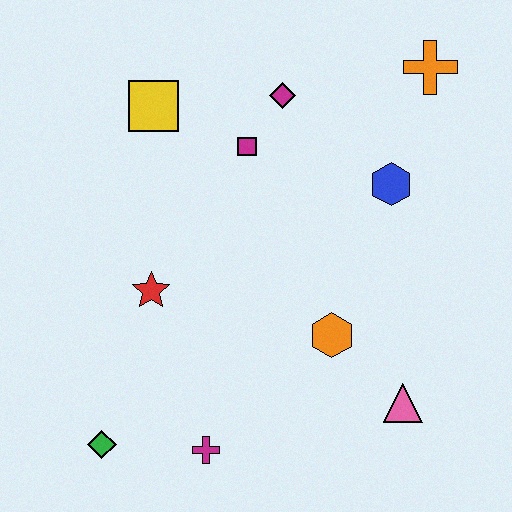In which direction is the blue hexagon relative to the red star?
The blue hexagon is to the right of the red star.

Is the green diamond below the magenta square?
Yes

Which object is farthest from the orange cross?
The green diamond is farthest from the orange cross.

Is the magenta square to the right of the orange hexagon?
No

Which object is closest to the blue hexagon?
The orange cross is closest to the blue hexagon.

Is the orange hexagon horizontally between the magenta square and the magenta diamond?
No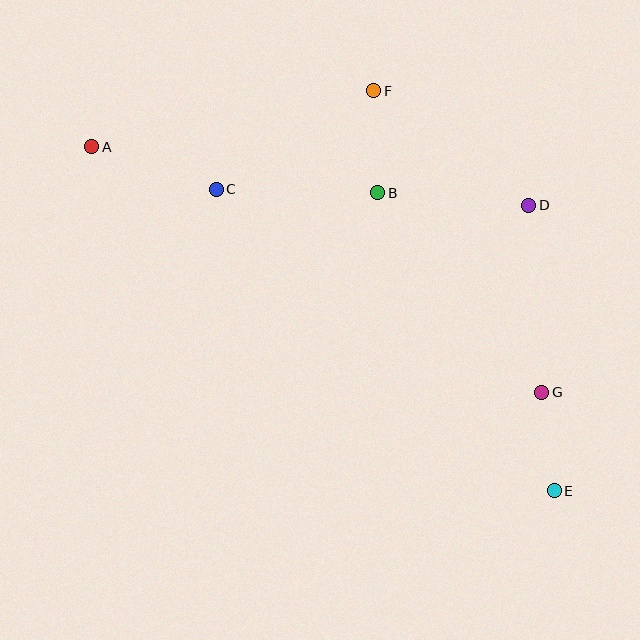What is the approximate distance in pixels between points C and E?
The distance between C and E is approximately 453 pixels.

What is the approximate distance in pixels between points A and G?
The distance between A and G is approximately 512 pixels.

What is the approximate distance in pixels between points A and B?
The distance between A and B is approximately 290 pixels.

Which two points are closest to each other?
Points E and G are closest to each other.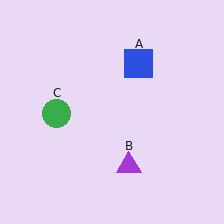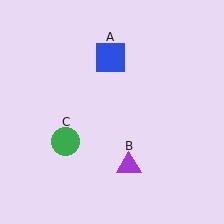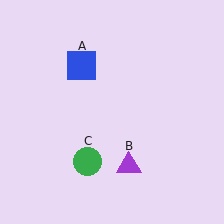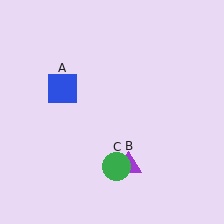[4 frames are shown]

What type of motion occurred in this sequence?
The blue square (object A), green circle (object C) rotated counterclockwise around the center of the scene.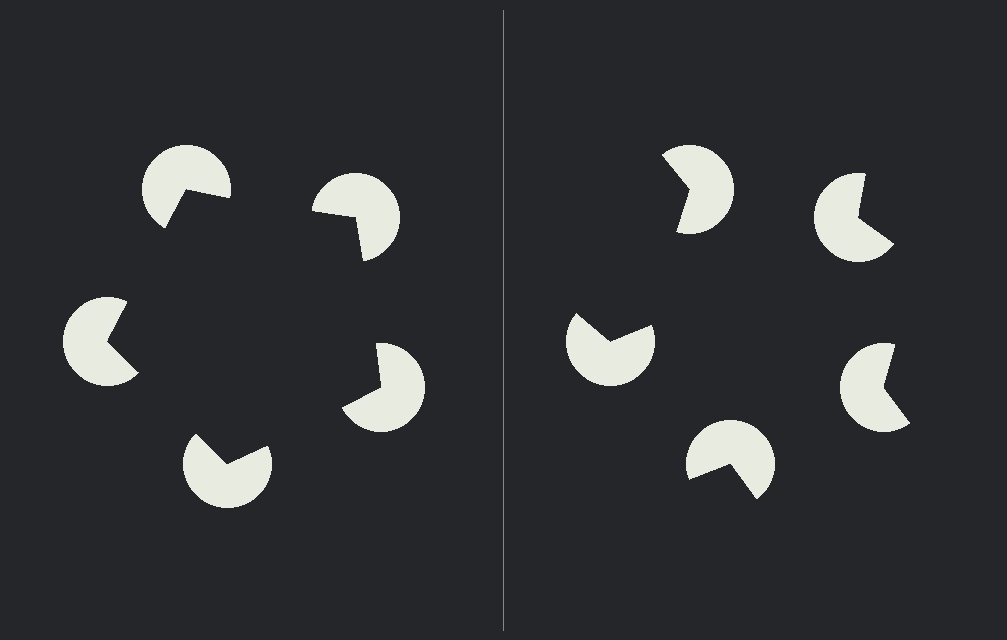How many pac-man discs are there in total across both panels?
10 — 5 on each side.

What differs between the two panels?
The pac-man discs are positioned identically on both sides; only the wedge orientations differ. On the left they align to a pentagon; on the right they are misaligned.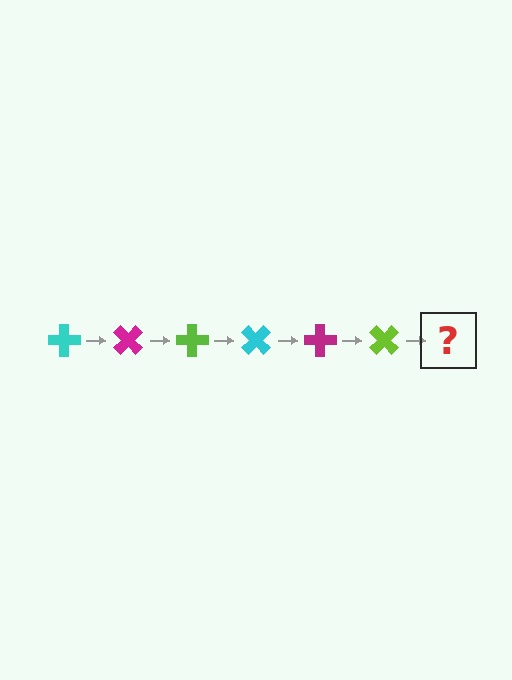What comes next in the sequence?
The next element should be a cyan cross, rotated 270 degrees from the start.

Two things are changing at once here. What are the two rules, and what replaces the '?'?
The two rules are that it rotates 45 degrees each step and the color cycles through cyan, magenta, and lime. The '?' should be a cyan cross, rotated 270 degrees from the start.